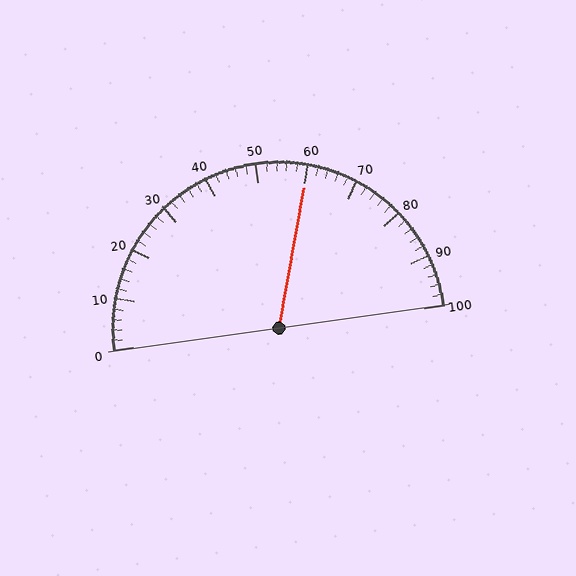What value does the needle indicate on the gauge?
The needle indicates approximately 60.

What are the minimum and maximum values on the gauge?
The gauge ranges from 0 to 100.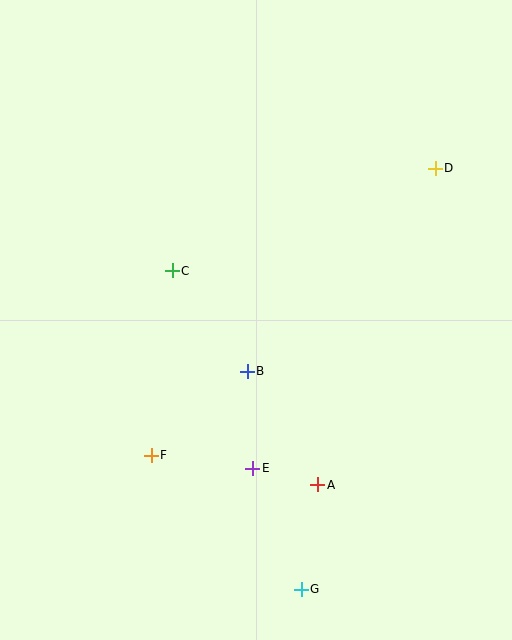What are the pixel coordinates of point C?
Point C is at (172, 271).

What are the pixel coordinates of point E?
Point E is at (253, 468).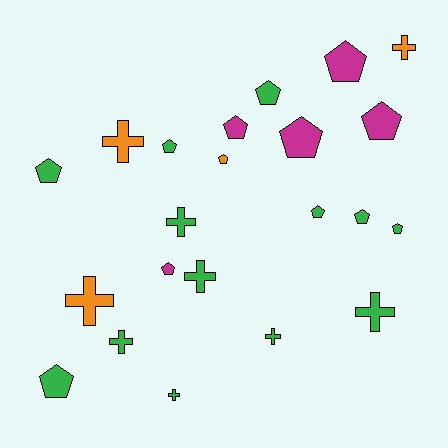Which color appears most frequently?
Green, with 13 objects.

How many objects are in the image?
There are 22 objects.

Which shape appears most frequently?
Pentagon, with 13 objects.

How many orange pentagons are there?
There is 1 orange pentagon.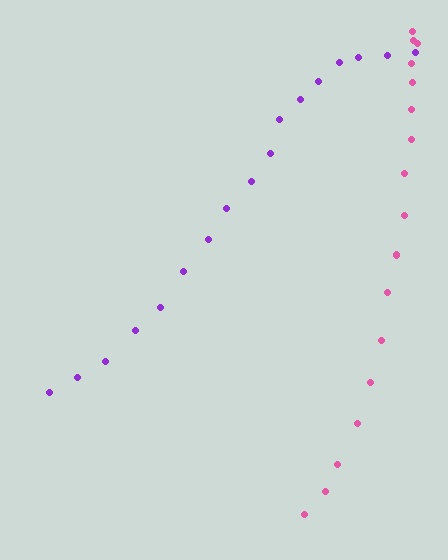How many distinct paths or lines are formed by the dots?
There are 2 distinct paths.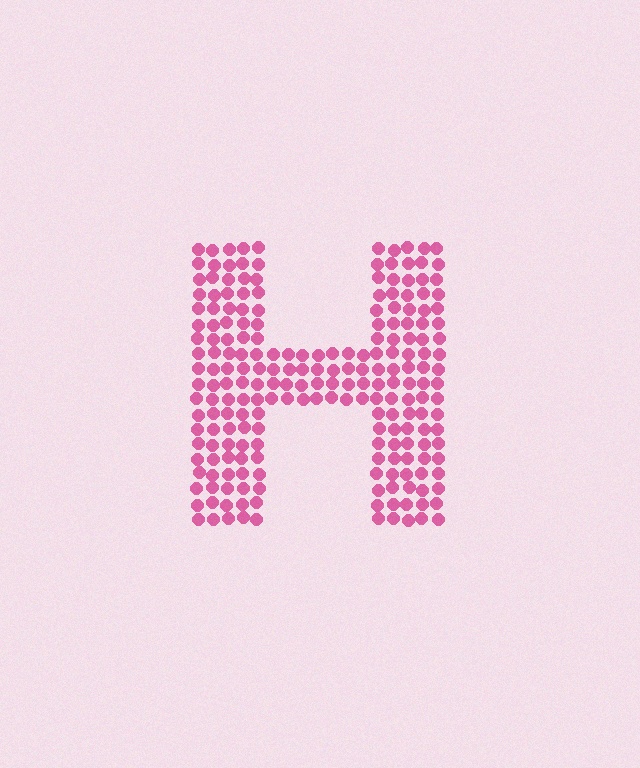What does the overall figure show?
The overall figure shows the letter H.